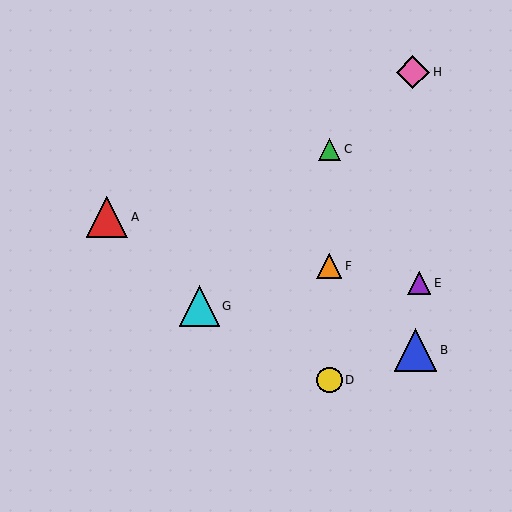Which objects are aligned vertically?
Objects C, D, F are aligned vertically.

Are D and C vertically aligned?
Yes, both are at x≈329.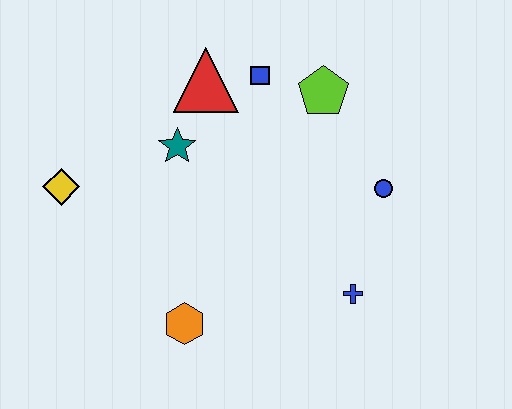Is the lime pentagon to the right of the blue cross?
No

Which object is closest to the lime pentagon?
The blue square is closest to the lime pentagon.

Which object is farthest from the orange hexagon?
The lime pentagon is farthest from the orange hexagon.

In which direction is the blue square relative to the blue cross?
The blue square is above the blue cross.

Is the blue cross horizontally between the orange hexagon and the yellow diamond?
No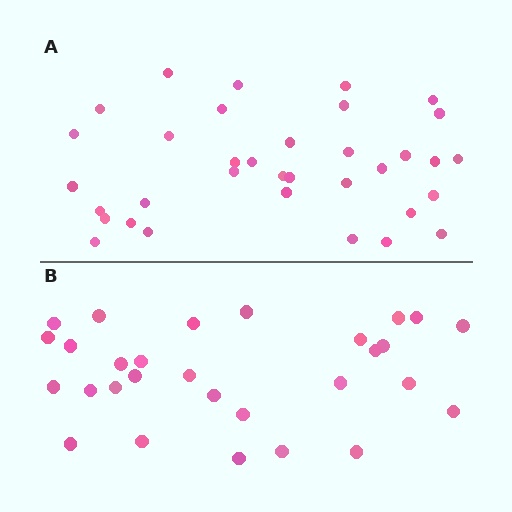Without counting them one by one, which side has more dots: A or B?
Region A (the top region) has more dots.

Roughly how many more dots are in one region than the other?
Region A has about 6 more dots than region B.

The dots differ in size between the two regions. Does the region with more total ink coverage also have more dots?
No. Region B has more total ink coverage because its dots are larger, but region A actually contains more individual dots. Total area can be misleading — the number of items is what matters here.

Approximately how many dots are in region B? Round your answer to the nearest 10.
About 30 dots. (The exact count is 29, which rounds to 30.)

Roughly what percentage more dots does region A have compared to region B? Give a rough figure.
About 20% more.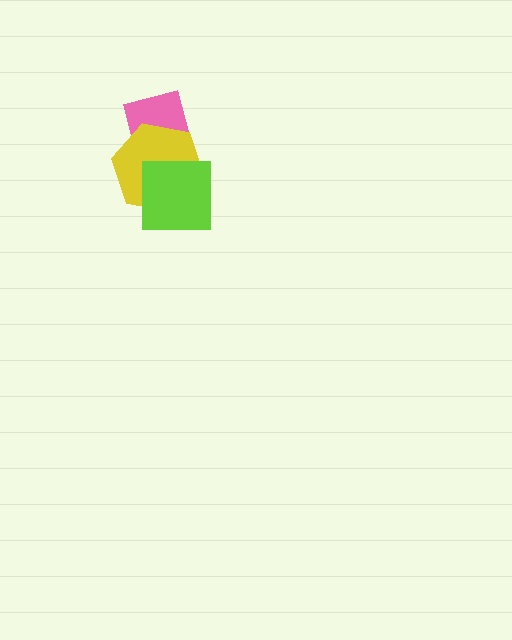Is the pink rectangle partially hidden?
Yes, it is partially covered by another shape.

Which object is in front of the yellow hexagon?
The lime square is in front of the yellow hexagon.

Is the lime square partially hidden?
No, no other shape covers it.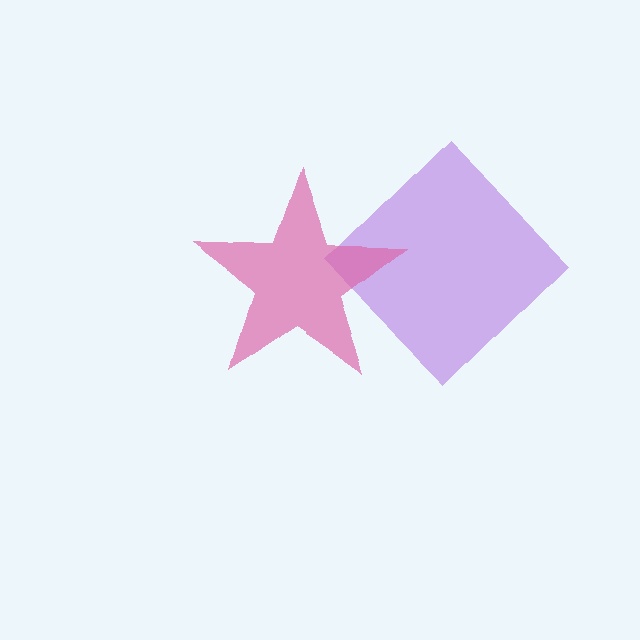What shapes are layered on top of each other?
The layered shapes are: a purple diamond, a pink star.